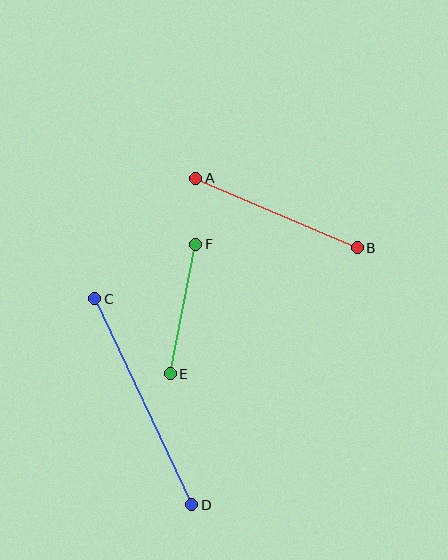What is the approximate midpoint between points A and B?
The midpoint is at approximately (277, 213) pixels.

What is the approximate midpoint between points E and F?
The midpoint is at approximately (183, 309) pixels.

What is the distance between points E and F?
The distance is approximately 132 pixels.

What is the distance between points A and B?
The distance is approximately 176 pixels.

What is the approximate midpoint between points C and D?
The midpoint is at approximately (143, 402) pixels.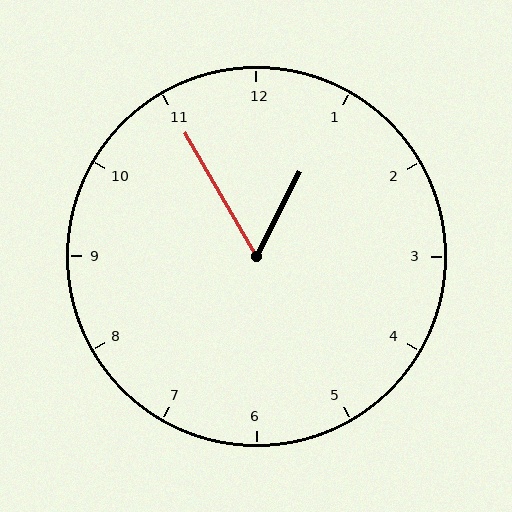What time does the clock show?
12:55.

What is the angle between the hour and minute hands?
Approximately 58 degrees.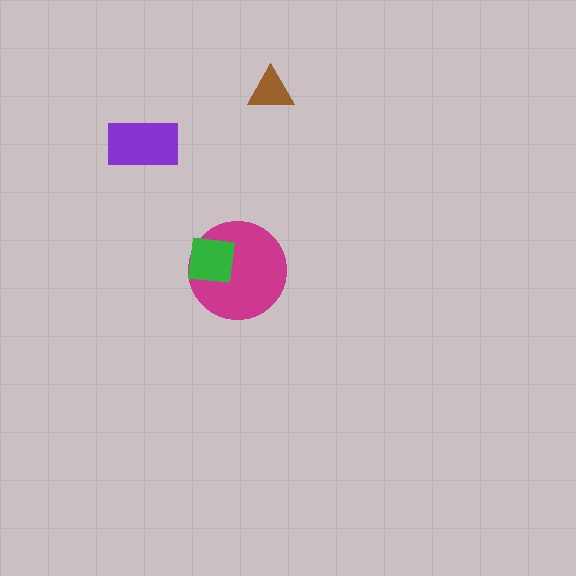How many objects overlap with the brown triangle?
0 objects overlap with the brown triangle.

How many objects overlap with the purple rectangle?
0 objects overlap with the purple rectangle.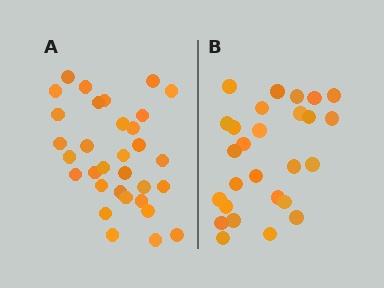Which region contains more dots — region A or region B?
Region A (the left region) has more dots.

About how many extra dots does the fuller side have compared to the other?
Region A has about 5 more dots than region B.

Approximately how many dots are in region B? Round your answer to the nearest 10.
About 30 dots. (The exact count is 27, which rounds to 30.)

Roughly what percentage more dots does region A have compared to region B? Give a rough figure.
About 20% more.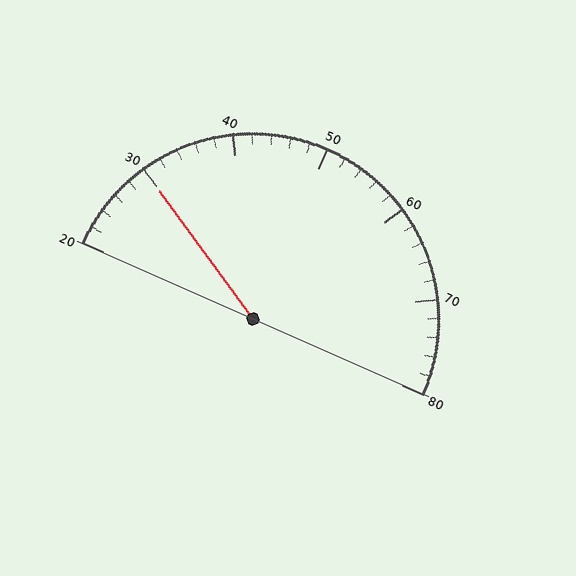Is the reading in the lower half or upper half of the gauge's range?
The reading is in the lower half of the range (20 to 80).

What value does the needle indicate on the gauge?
The needle indicates approximately 30.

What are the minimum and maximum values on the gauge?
The gauge ranges from 20 to 80.